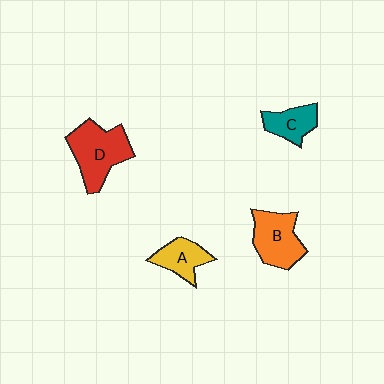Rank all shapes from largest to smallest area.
From largest to smallest: D (red), B (orange), A (yellow), C (teal).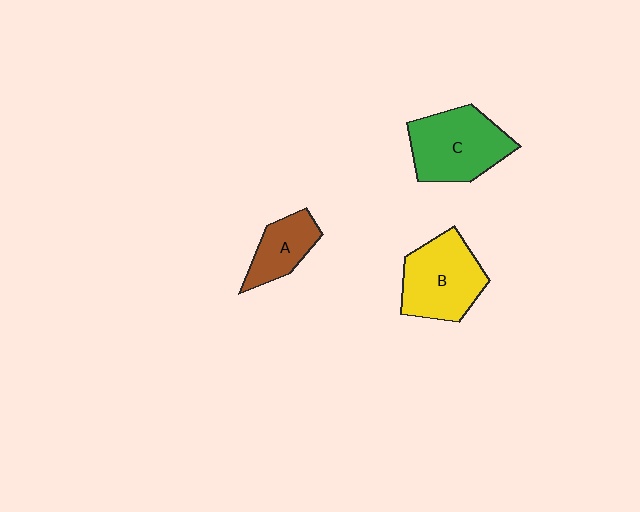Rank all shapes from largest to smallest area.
From largest to smallest: C (green), B (yellow), A (brown).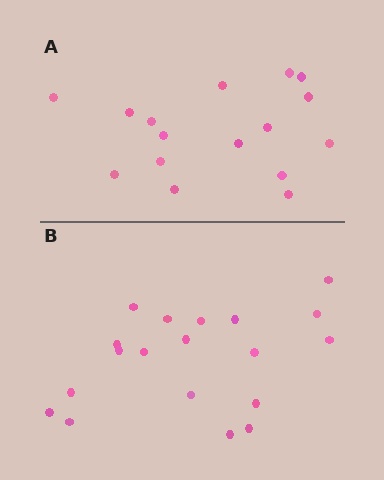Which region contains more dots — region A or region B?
Region B (the bottom region) has more dots.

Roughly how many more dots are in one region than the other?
Region B has just a few more — roughly 2 or 3 more dots than region A.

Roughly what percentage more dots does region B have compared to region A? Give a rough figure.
About 20% more.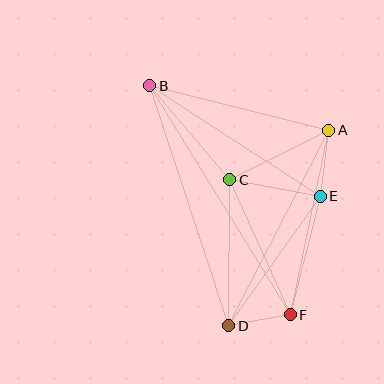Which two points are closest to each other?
Points D and F are closest to each other.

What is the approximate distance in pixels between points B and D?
The distance between B and D is approximately 253 pixels.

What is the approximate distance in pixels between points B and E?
The distance between B and E is approximately 203 pixels.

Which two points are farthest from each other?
Points B and F are farthest from each other.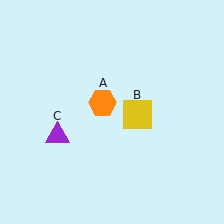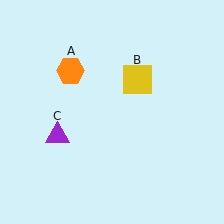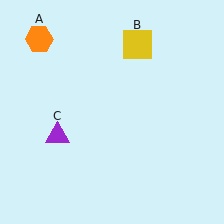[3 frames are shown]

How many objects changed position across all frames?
2 objects changed position: orange hexagon (object A), yellow square (object B).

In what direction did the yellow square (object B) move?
The yellow square (object B) moved up.